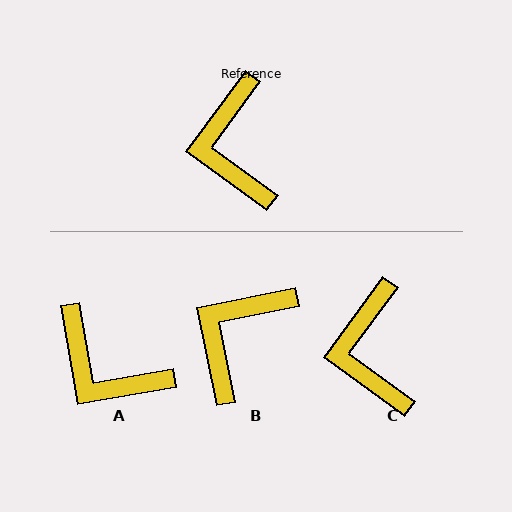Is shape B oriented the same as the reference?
No, it is off by about 42 degrees.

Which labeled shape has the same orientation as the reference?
C.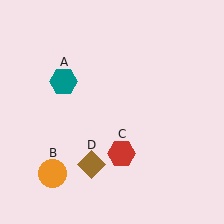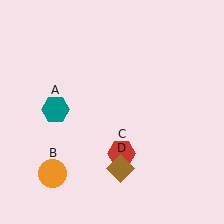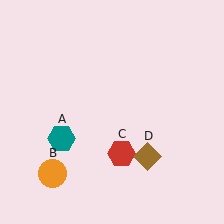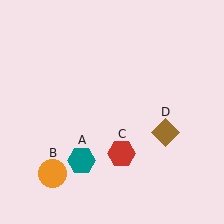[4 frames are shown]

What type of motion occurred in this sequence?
The teal hexagon (object A), brown diamond (object D) rotated counterclockwise around the center of the scene.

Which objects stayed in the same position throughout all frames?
Orange circle (object B) and red hexagon (object C) remained stationary.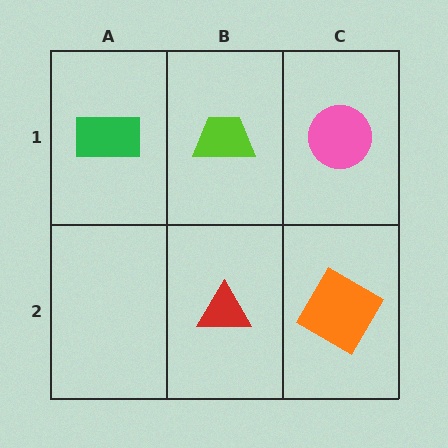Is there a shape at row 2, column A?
No, that cell is empty.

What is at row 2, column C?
An orange diamond.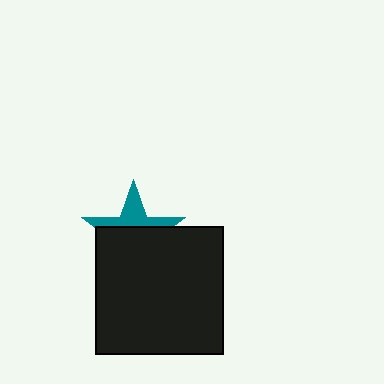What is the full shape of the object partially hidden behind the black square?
The partially hidden object is a teal star.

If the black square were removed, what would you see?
You would see the complete teal star.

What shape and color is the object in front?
The object in front is a black square.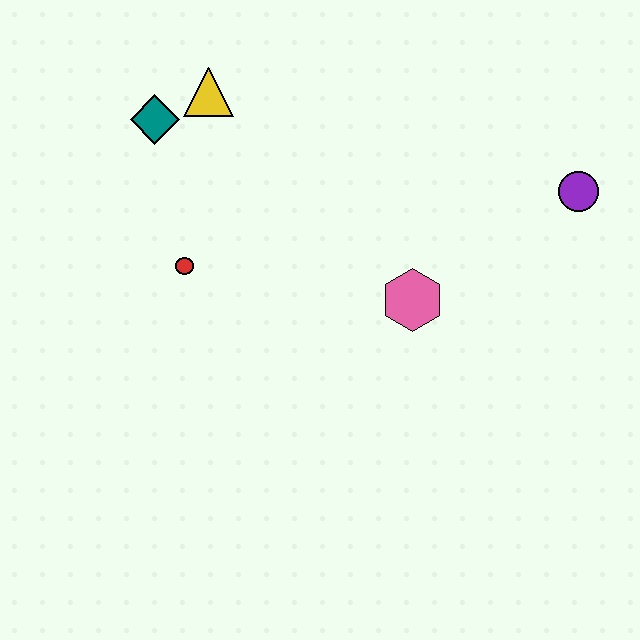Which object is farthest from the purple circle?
The teal diamond is farthest from the purple circle.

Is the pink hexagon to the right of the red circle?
Yes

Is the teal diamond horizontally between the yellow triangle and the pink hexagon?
No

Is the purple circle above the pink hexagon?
Yes